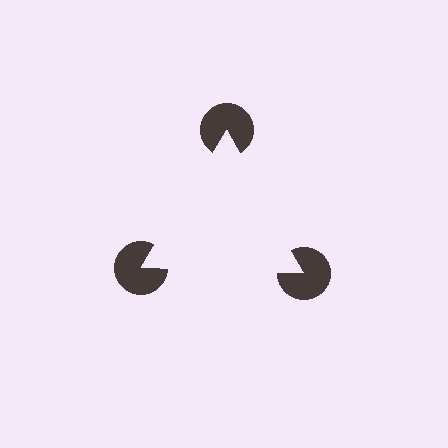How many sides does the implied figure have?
3 sides.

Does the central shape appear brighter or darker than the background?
It typically appears slightly brighter than the background, even though no actual brightness change is drawn.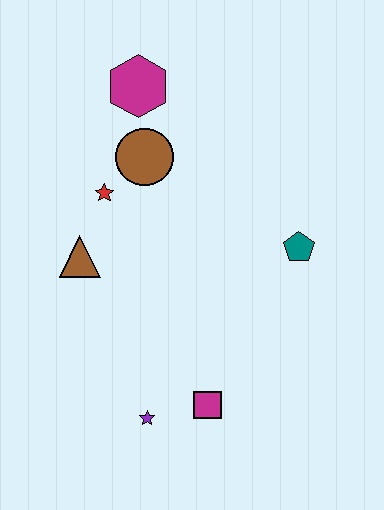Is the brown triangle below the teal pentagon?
Yes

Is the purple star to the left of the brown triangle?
No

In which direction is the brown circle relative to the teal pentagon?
The brown circle is to the left of the teal pentagon.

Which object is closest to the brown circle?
The red star is closest to the brown circle.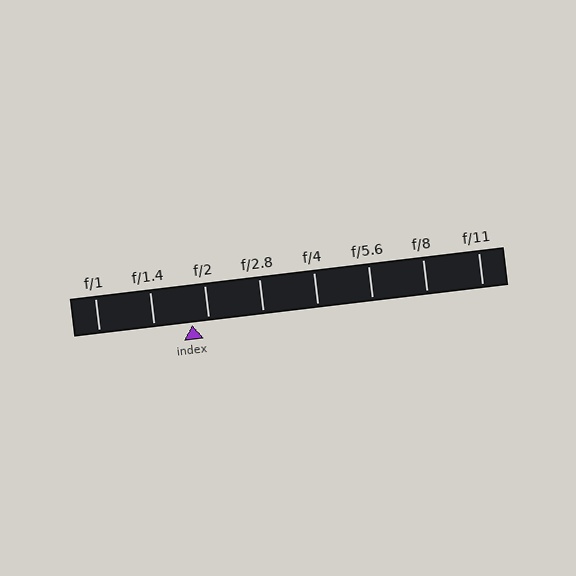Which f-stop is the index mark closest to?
The index mark is closest to f/2.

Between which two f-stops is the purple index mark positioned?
The index mark is between f/1.4 and f/2.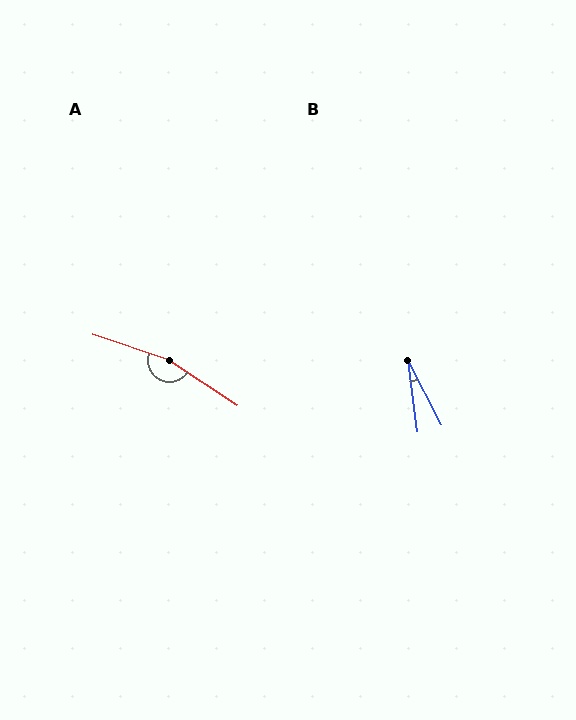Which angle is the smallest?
B, at approximately 20 degrees.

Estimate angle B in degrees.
Approximately 20 degrees.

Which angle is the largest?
A, at approximately 165 degrees.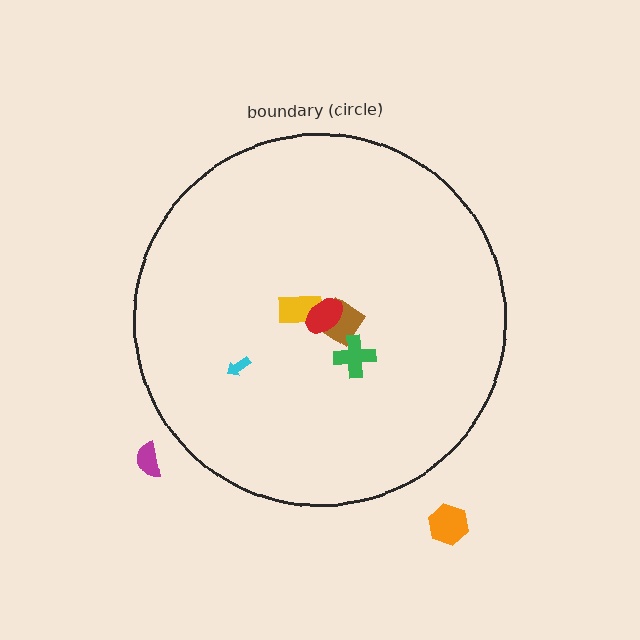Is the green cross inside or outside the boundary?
Inside.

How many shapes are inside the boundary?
5 inside, 2 outside.